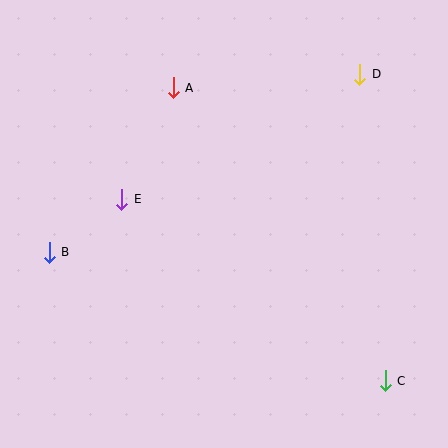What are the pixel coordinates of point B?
Point B is at (49, 252).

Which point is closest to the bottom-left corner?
Point B is closest to the bottom-left corner.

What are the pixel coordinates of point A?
Point A is at (173, 88).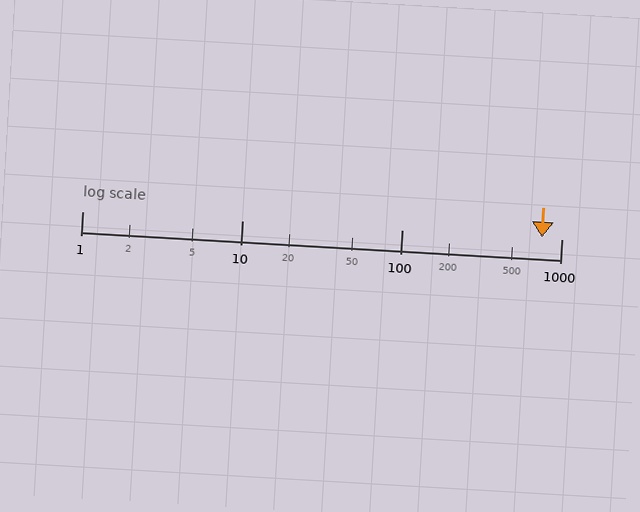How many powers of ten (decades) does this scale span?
The scale spans 3 decades, from 1 to 1000.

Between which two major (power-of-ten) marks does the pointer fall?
The pointer is between 100 and 1000.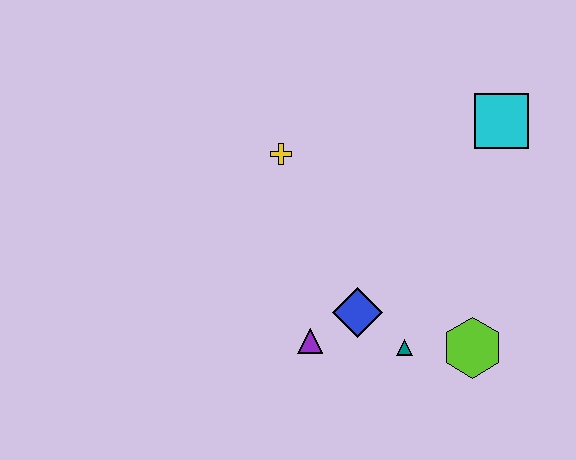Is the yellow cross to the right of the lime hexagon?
No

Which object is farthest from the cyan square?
The purple triangle is farthest from the cyan square.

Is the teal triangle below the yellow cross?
Yes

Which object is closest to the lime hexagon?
The teal triangle is closest to the lime hexagon.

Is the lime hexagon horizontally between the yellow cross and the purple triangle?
No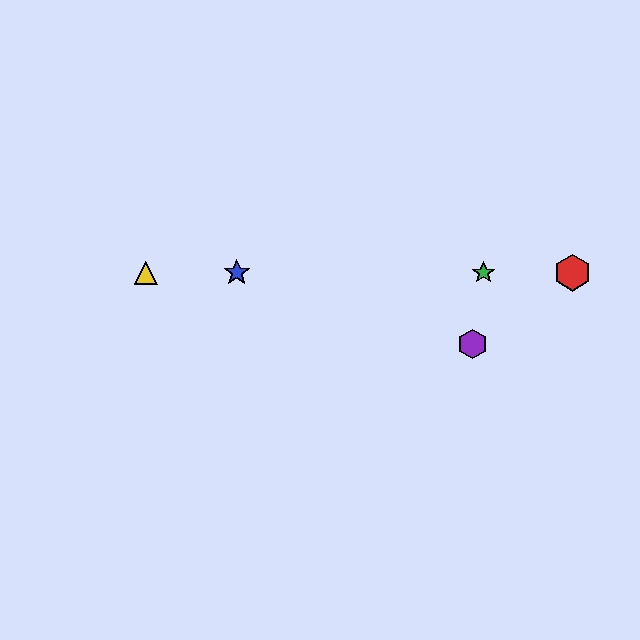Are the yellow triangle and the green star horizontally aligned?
Yes, both are at y≈273.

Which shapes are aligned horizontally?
The red hexagon, the blue star, the green star, the yellow triangle are aligned horizontally.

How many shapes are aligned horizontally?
4 shapes (the red hexagon, the blue star, the green star, the yellow triangle) are aligned horizontally.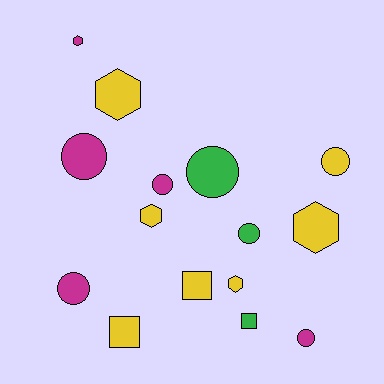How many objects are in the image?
There are 15 objects.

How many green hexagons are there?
There are no green hexagons.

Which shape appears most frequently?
Circle, with 7 objects.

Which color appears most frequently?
Yellow, with 7 objects.